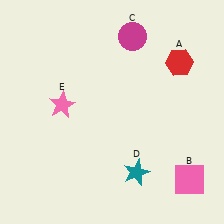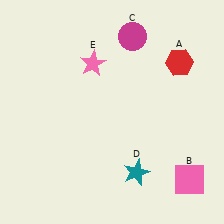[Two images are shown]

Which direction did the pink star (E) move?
The pink star (E) moved up.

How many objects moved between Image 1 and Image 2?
1 object moved between the two images.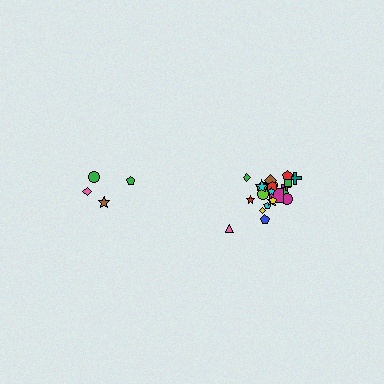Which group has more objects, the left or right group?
The right group.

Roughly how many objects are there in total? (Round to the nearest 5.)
Roughly 30 objects in total.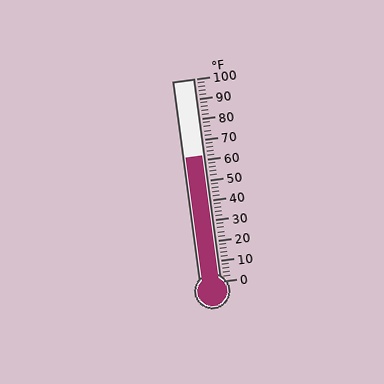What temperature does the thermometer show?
The thermometer shows approximately 62°F.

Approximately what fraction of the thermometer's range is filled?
The thermometer is filled to approximately 60% of its range.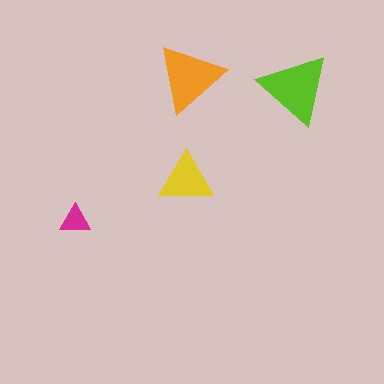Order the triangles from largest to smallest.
the lime one, the orange one, the yellow one, the magenta one.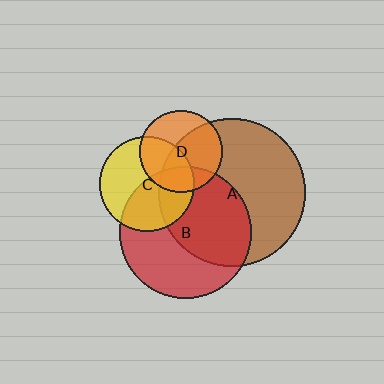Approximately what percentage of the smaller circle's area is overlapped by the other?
Approximately 50%.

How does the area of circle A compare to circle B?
Approximately 1.3 times.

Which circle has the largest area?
Circle A (brown).